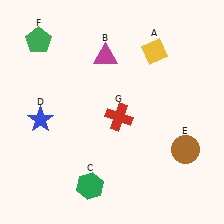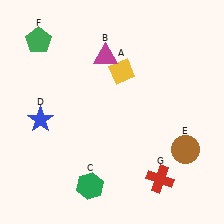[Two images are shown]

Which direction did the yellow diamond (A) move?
The yellow diamond (A) moved left.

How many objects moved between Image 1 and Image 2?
2 objects moved between the two images.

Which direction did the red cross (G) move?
The red cross (G) moved down.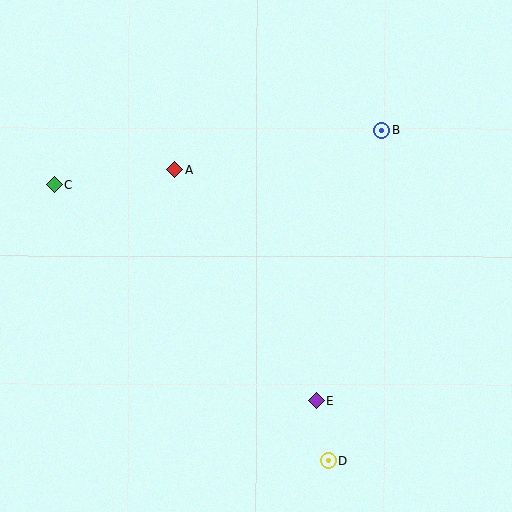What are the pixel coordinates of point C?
Point C is at (54, 184).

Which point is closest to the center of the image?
Point A at (175, 170) is closest to the center.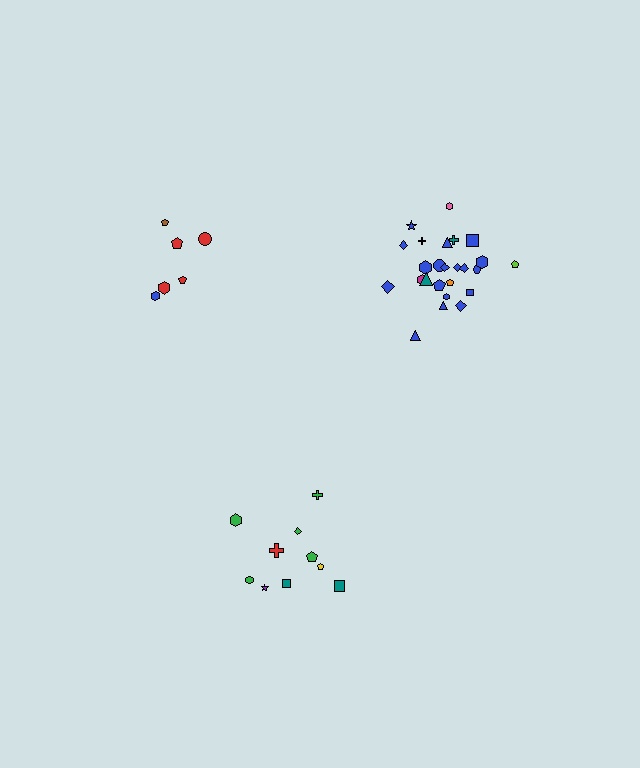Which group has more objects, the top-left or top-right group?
The top-right group.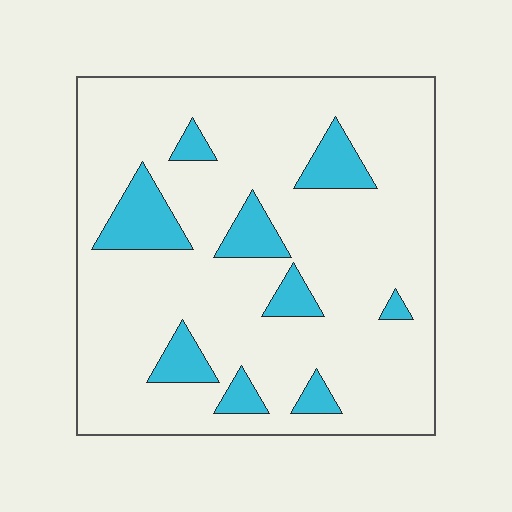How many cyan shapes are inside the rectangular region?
9.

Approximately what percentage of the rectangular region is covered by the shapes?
Approximately 15%.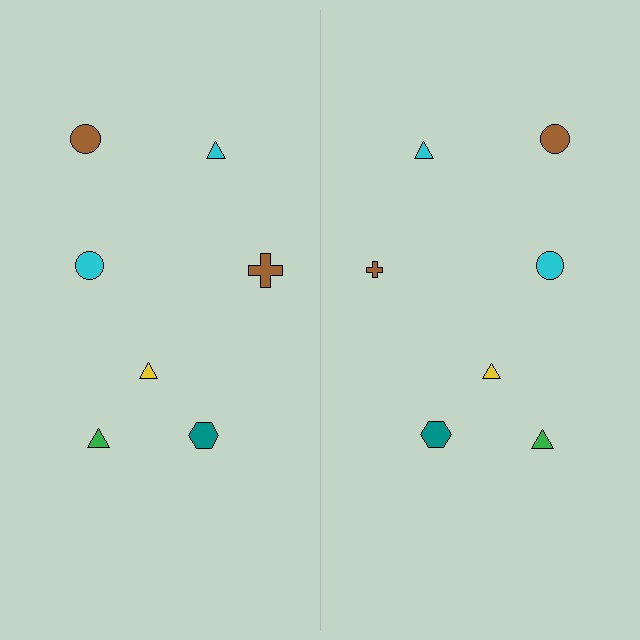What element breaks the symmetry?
The brown cross on the right side has a different size than its mirror counterpart.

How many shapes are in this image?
There are 14 shapes in this image.